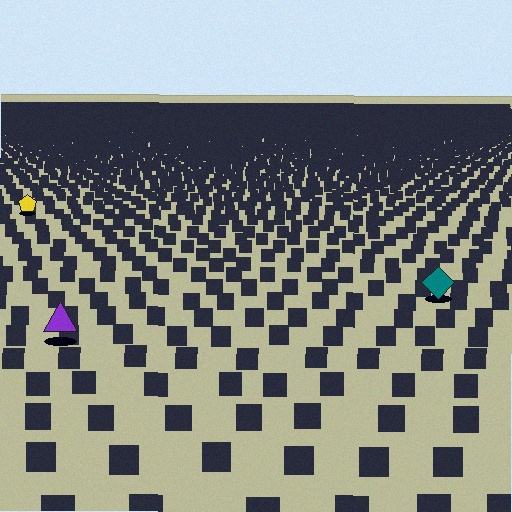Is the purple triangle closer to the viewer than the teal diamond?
Yes. The purple triangle is closer — you can tell from the texture gradient: the ground texture is coarser near it.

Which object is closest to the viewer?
The purple triangle is closest. The texture marks near it are larger and more spread out.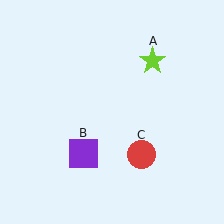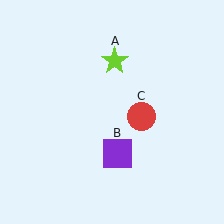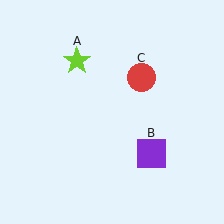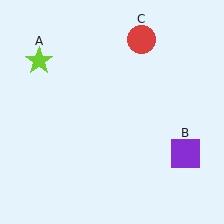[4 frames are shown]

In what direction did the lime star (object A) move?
The lime star (object A) moved left.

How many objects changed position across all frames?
3 objects changed position: lime star (object A), purple square (object B), red circle (object C).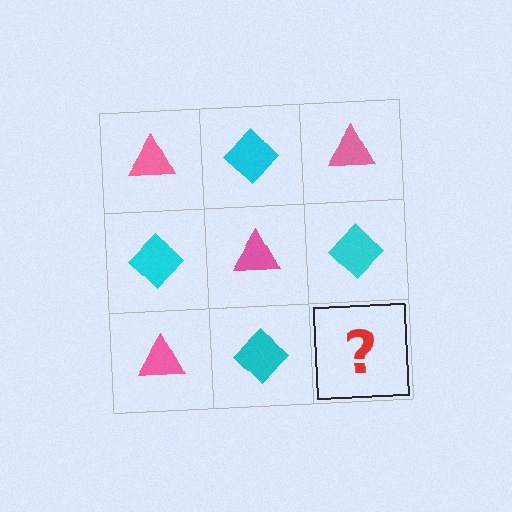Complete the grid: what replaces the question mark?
The question mark should be replaced with a pink triangle.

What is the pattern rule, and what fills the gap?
The rule is that it alternates pink triangle and cyan diamond in a checkerboard pattern. The gap should be filled with a pink triangle.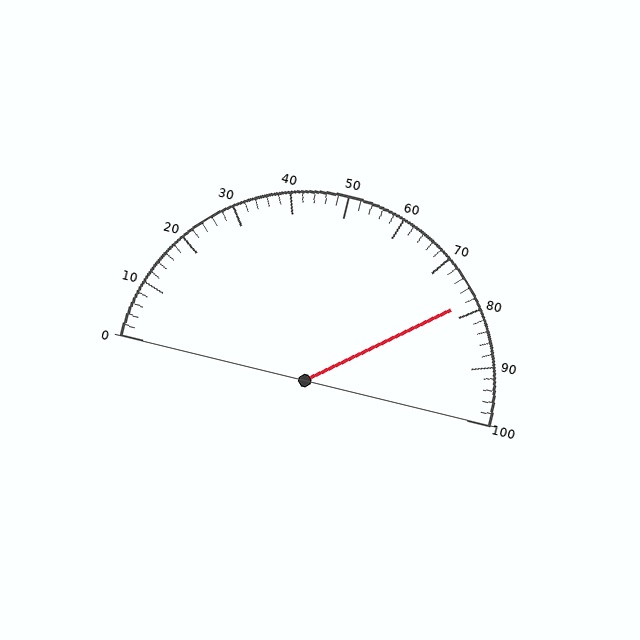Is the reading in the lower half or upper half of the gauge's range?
The reading is in the upper half of the range (0 to 100).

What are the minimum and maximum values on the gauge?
The gauge ranges from 0 to 100.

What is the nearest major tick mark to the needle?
The nearest major tick mark is 80.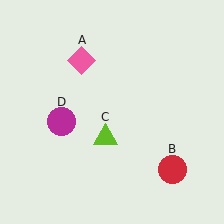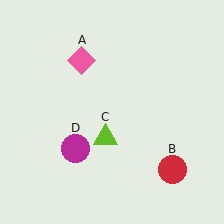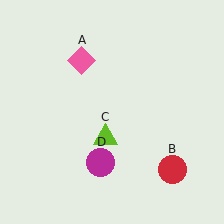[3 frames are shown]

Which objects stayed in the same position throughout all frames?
Pink diamond (object A) and red circle (object B) and lime triangle (object C) remained stationary.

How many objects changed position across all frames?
1 object changed position: magenta circle (object D).